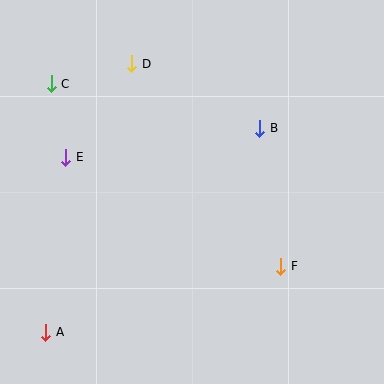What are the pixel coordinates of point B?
Point B is at (260, 128).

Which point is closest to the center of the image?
Point B at (260, 128) is closest to the center.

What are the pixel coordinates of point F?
Point F is at (281, 266).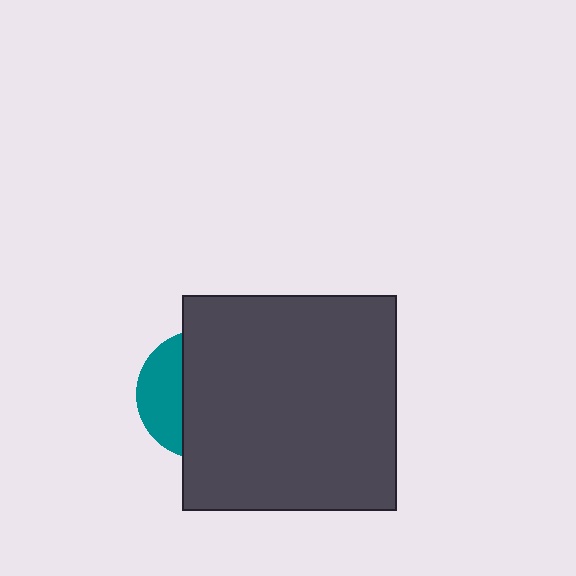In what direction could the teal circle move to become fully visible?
The teal circle could move left. That would shift it out from behind the dark gray square entirely.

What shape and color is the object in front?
The object in front is a dark gray square.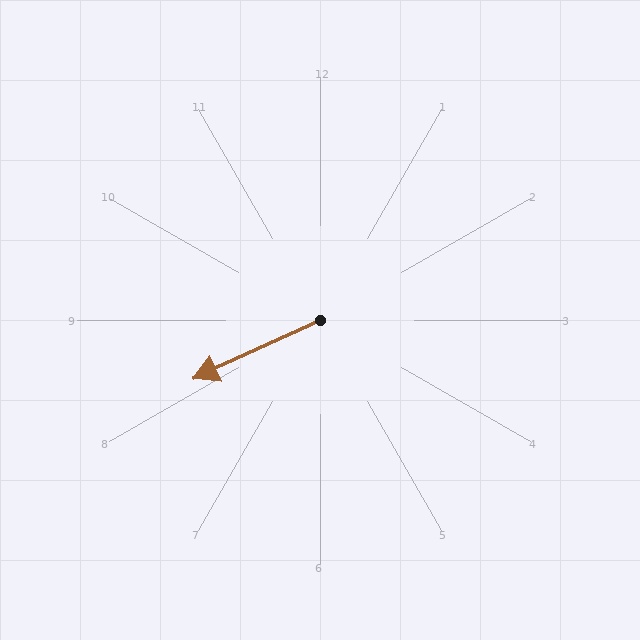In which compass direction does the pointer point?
Southwest.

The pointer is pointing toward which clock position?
Roughly 8 o'clock.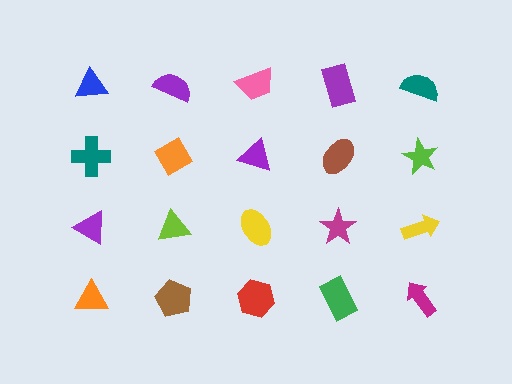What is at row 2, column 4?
A brown ellipse.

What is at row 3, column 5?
A yellow arrow.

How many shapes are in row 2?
5 shapes.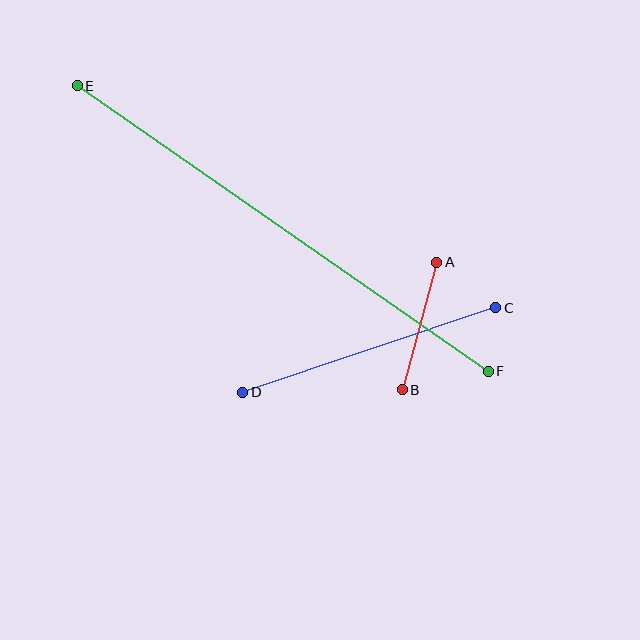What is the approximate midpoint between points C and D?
The midpoint is at approximately (369, 350) pixels.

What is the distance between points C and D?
The distance is approximately 267 pixels.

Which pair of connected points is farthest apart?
Points E and F are farthest apart.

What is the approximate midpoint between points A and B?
The midpoint is at approximately (420, 326) pixels.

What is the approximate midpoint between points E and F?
The midpoint is at approximately (283, 229) pixels.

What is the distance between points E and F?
The distance is approximately 500 pixels.